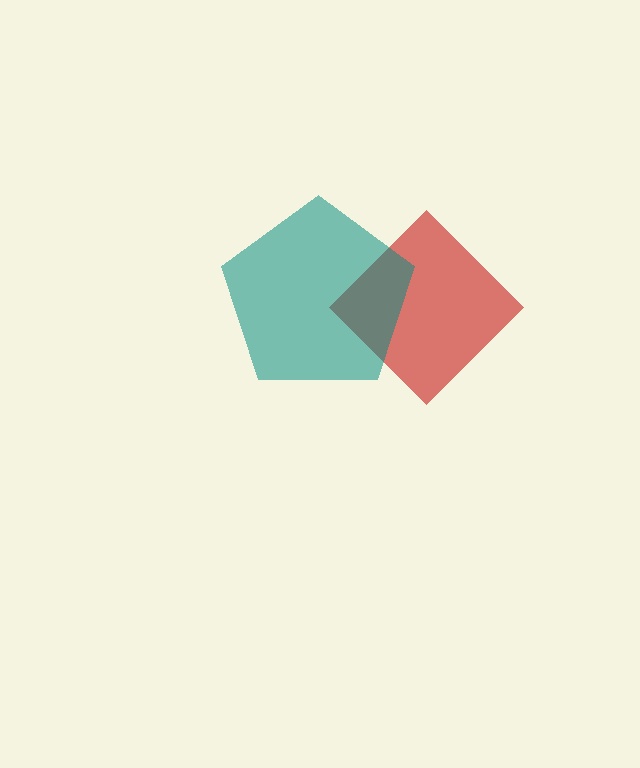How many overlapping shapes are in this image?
There are 2 overlapping shapes in the image.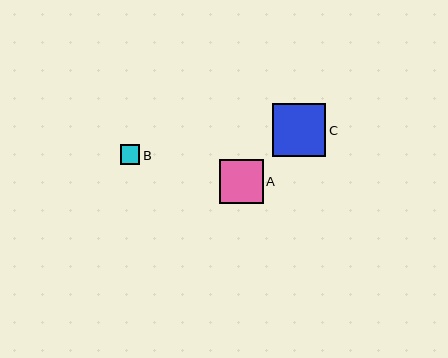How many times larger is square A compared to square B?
Square A is approximately 2.3 times the size of square B.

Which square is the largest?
Square C is the largest with a size of approximately 53 pixels.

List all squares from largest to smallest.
From largest to smallest: C, A, B.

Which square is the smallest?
Square B is the smallest with a size of approximately 19 pixels.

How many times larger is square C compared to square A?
Square C is approximately 1.2 times the size of square A.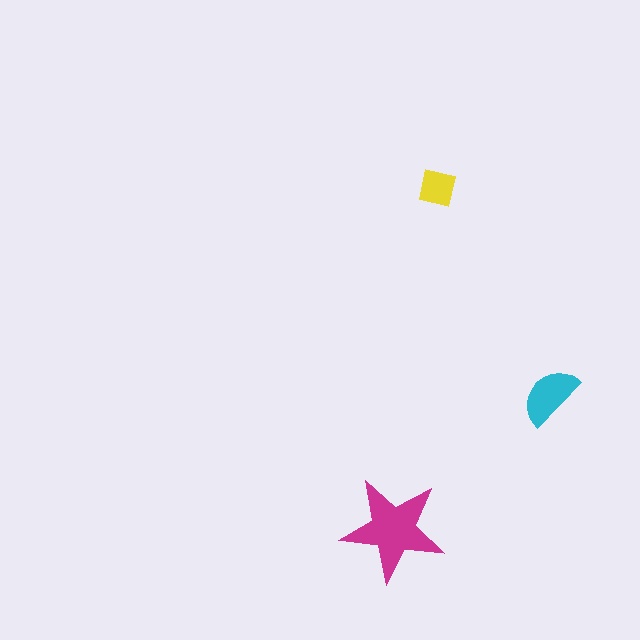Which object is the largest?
The magenta star.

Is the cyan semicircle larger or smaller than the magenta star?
Smaller.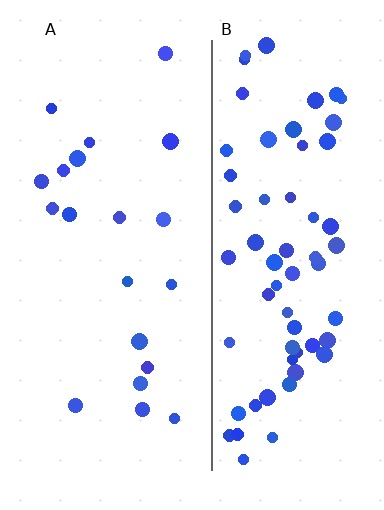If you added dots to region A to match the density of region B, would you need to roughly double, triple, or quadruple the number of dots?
Approximately triple.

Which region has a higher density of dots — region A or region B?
B (the right).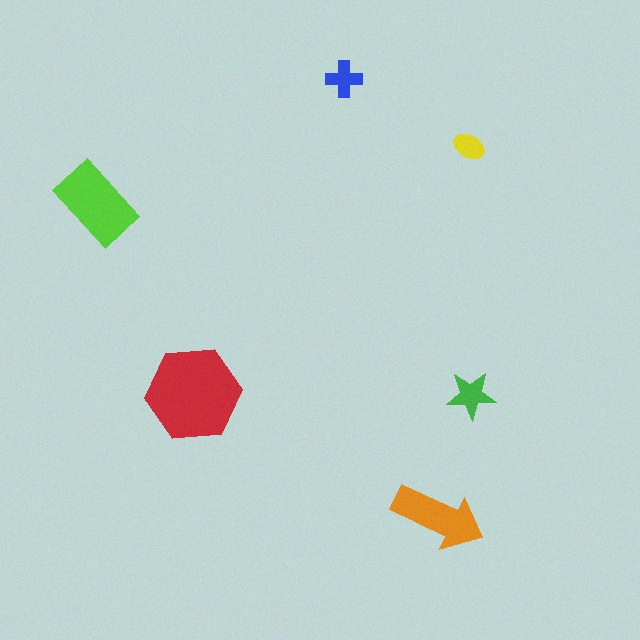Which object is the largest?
The red hexagon.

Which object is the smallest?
The yellow ellipse.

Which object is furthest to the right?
The green star is rightmost.